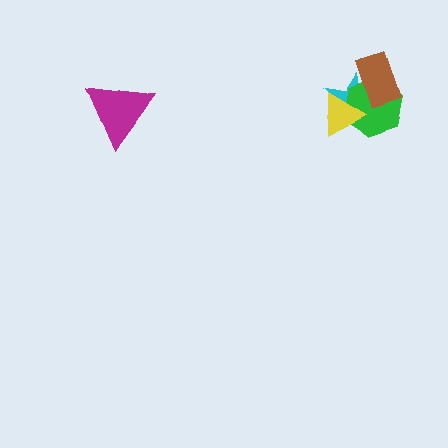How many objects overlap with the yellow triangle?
2 objects overlap with the yellow triangle.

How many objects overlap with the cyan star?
3 objects overlap with the cyan star.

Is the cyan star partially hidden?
Yes, it is partially covered by another shape.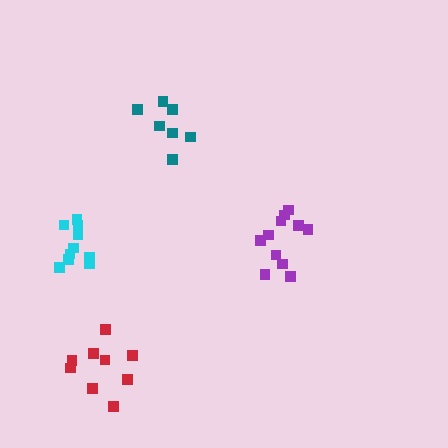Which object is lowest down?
The red cluster is bottommost.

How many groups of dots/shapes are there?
There are 4 groups.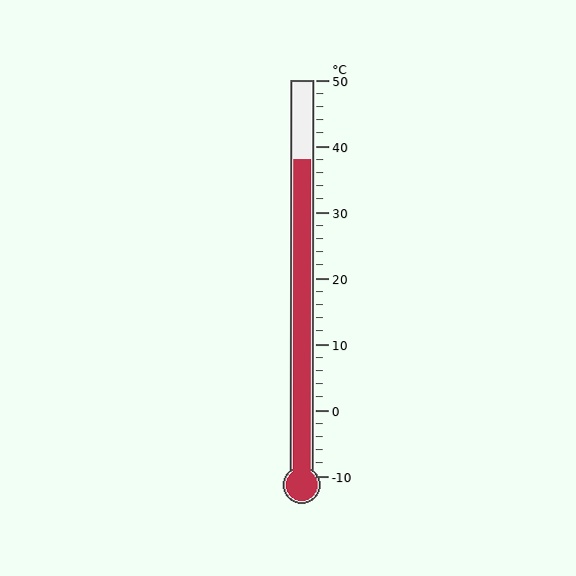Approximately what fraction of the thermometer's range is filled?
The thermometer is filled to approximately 80% of its range.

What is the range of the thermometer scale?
The thermometer scale ranges from -10°C to 50°C.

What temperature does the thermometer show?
The thermometer shows approximately 38°C.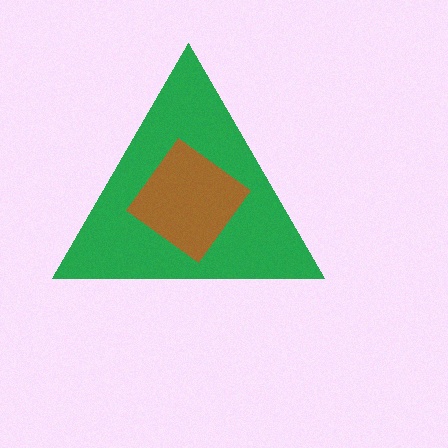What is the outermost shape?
The green triangle.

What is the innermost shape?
The brown diamond.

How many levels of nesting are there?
2.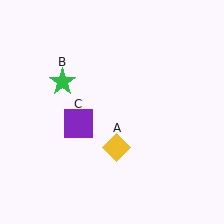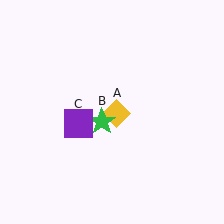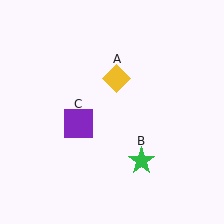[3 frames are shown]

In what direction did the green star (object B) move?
The green star (object B) moved down and to the right.